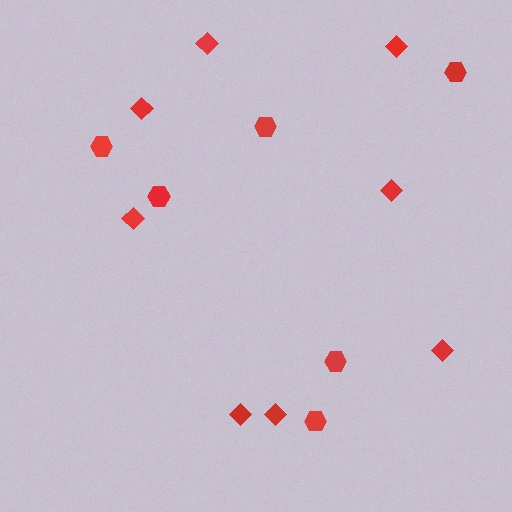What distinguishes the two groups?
There are 2 groups: one group of hexagons (6) and one group of diamonds (8).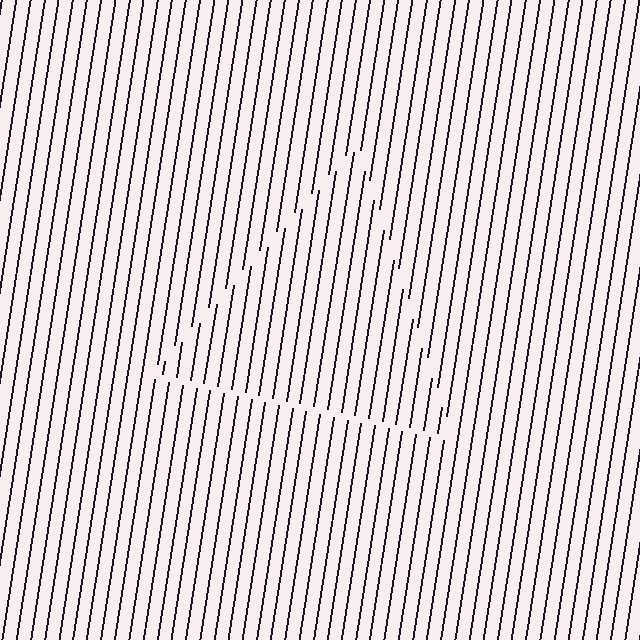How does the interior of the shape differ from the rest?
The interior of the shape contains the same grating, shifted by half a period — the contour is defined by the phase discontinuity where line-ends from the inner and outer gratings abut.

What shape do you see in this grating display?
An illusory triangle. The interior of the shape contains the same grating, shifted by half a period — the contour is defined by the phase discontinuity where line-ends from the inner and outer gratings abut.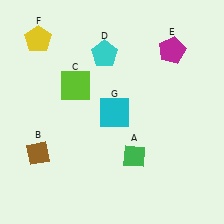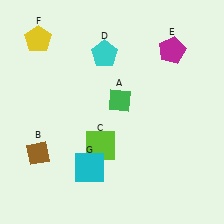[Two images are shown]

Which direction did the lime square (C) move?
The lime square (C) moved down.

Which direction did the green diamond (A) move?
The green diamond (A) moved up.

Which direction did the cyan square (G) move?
The cyan square (G) moved down.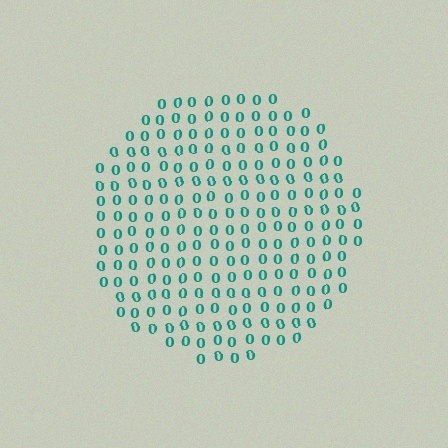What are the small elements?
The small elements are digit 0's.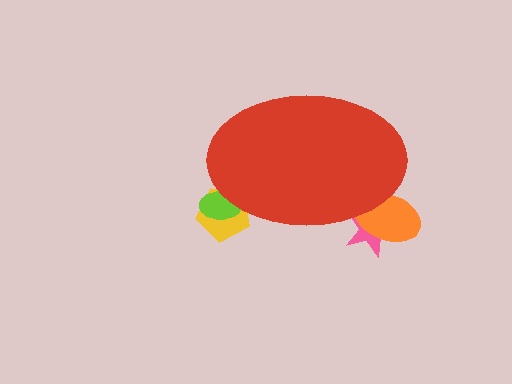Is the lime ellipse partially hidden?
Yes, the lime ellipse is partially hidden behind the red ellipse.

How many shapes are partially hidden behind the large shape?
4 shapes are partially hidden.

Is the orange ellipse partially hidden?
Yes, the orange ellipse is partially hidden behind the red ellipse.